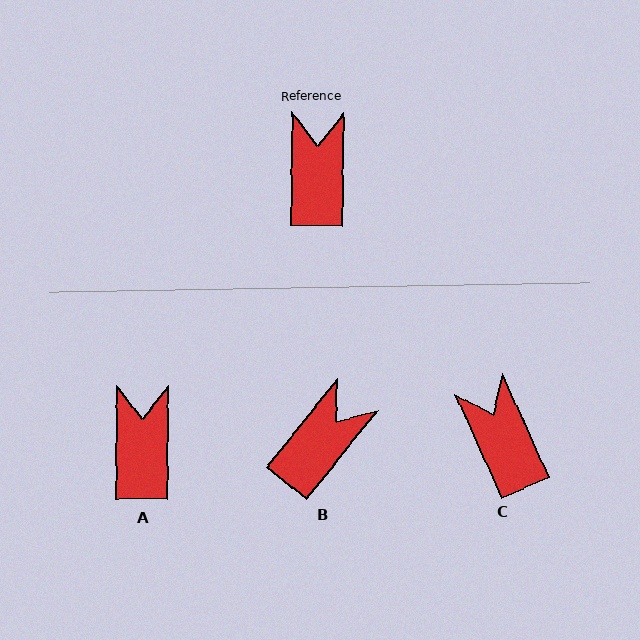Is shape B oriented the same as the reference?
No, it is off by about 38 degrees.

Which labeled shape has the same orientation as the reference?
A.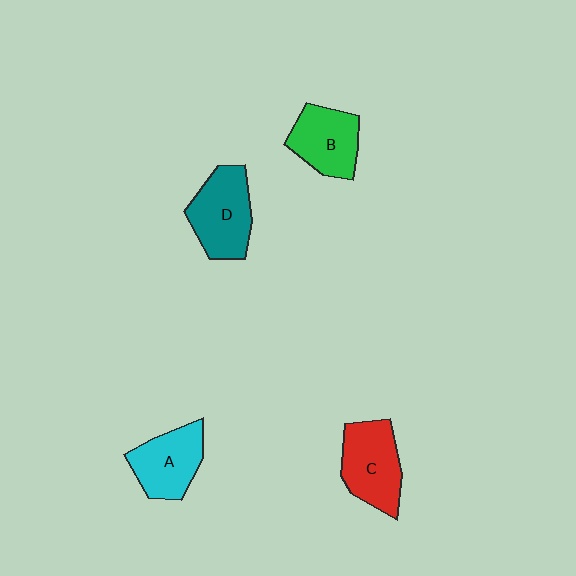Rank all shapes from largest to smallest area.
From largest to smallest: D (teal), C (red), A (cyan), B (green).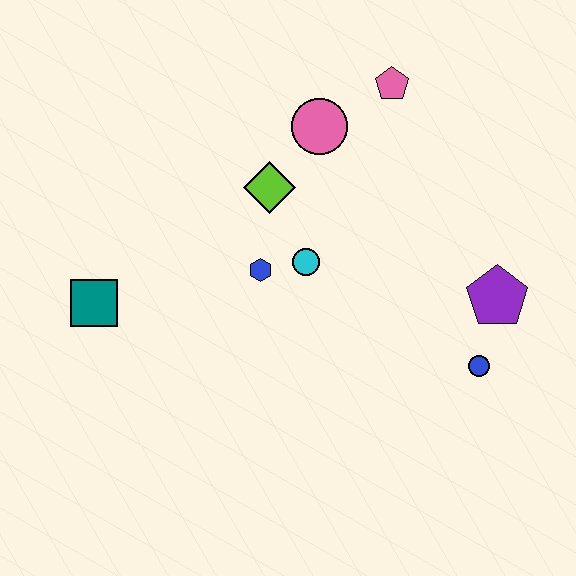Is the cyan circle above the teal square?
Yes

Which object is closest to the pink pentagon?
The pink circle is closest to the pink pentagon.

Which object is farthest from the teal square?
The purple pentagon is farthest from the teal square.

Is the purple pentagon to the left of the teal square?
No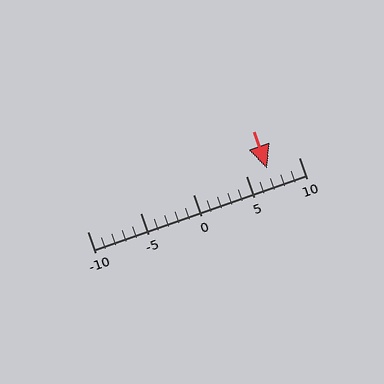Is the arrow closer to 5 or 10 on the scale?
The arrow is closer to 5.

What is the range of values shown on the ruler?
The ruler shows values from -10 to 10.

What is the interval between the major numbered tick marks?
The major tick marks are spaced 5 units apart.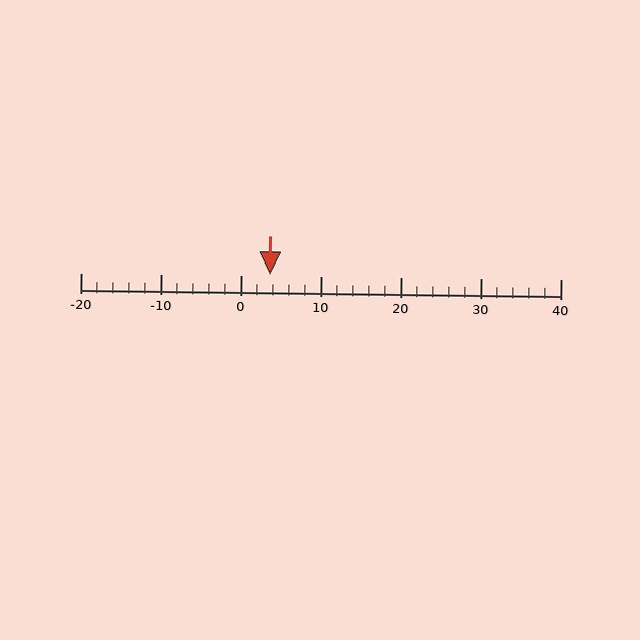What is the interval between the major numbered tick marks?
The major tick marks are spaced 10 units apart.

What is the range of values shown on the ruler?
The ruler shows values from -20 to 40.